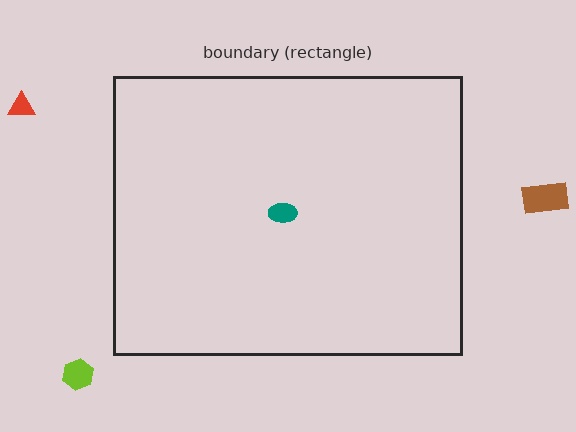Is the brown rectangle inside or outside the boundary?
Outside.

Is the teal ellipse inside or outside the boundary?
Inside.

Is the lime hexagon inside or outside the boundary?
Outside.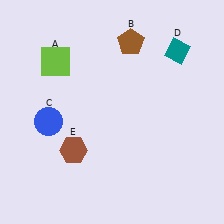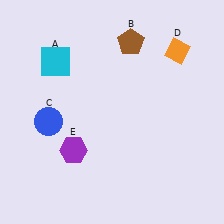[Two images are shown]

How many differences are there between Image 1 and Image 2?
There are 3 differences between the two images.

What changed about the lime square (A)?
In Image 1, A is lime. In Image 2, it changed to cyan.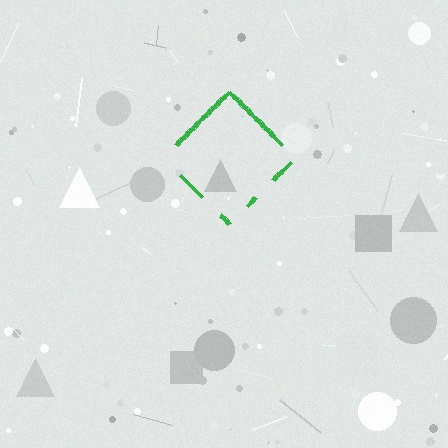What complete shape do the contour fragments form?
The contour fragments form a diamond.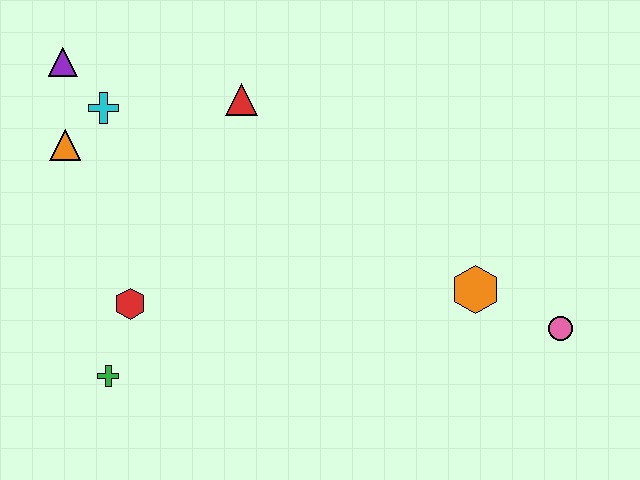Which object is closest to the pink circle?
The orange hexagon is closest to the pink circle.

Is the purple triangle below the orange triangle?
No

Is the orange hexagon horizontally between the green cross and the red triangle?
No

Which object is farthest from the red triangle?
The pink circle is farthest from the red triangle.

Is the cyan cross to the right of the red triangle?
No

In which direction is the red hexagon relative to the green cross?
The red hexagon is above the green cross.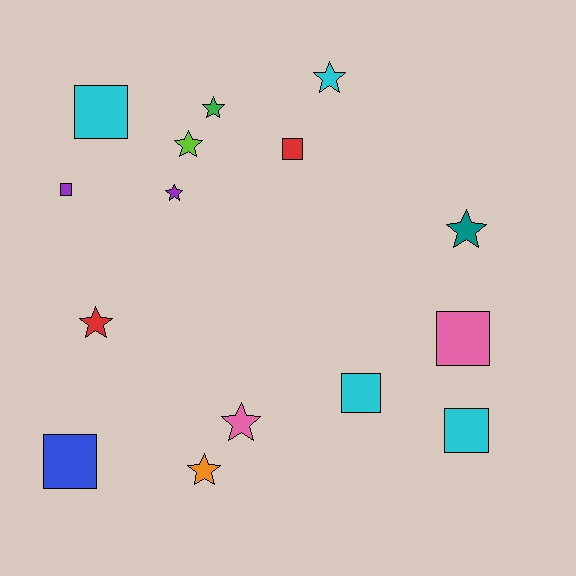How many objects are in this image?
There are 15 objects.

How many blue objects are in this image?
There is 1 blue object.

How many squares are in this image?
There are 7 squares.